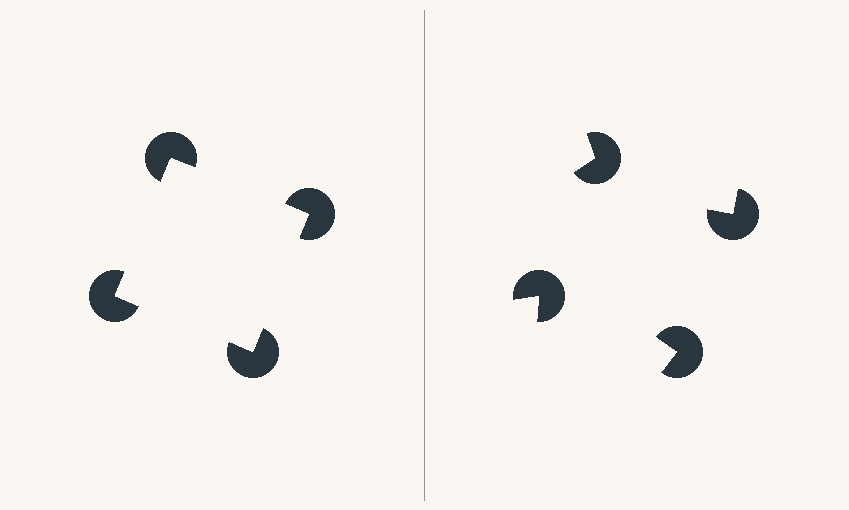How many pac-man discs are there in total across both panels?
8 — 4 on each side.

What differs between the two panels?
The pac-man discs are positioned identically on both sides; only the wedge orientations differ. On the left they align to a square; on the right they are misaligned.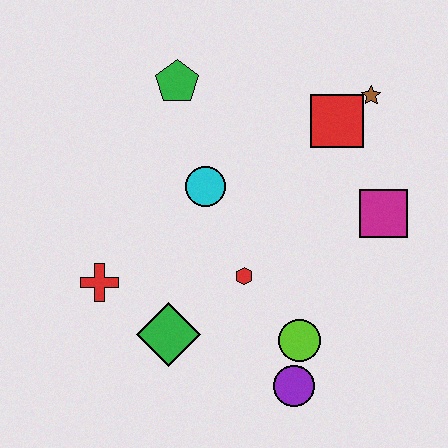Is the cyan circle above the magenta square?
Yes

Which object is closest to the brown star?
The red square is closest to the brown star.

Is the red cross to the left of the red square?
Yes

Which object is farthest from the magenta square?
The red cross is farthest from the magenta square.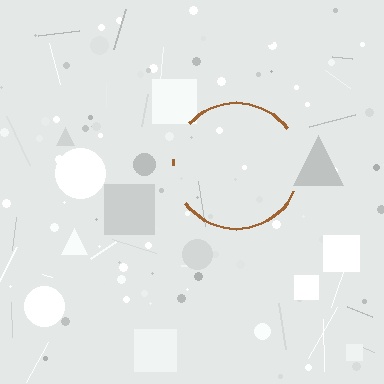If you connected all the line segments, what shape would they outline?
They would outline a circle.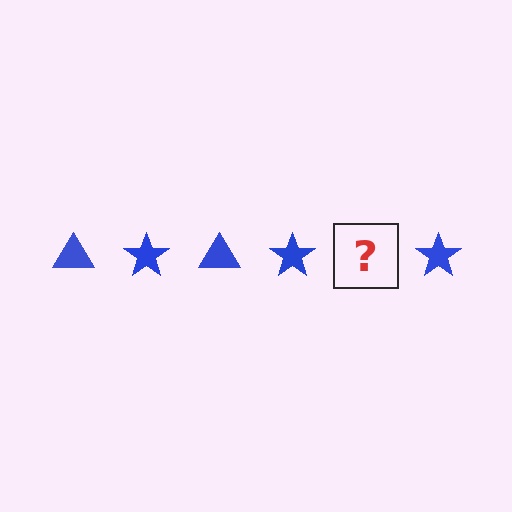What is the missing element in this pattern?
The missing element is a blue triangle.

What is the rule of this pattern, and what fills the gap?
The rule is that the pattern cycles through triangle, star shapes in blue. The gap should be filled with a blue triangle.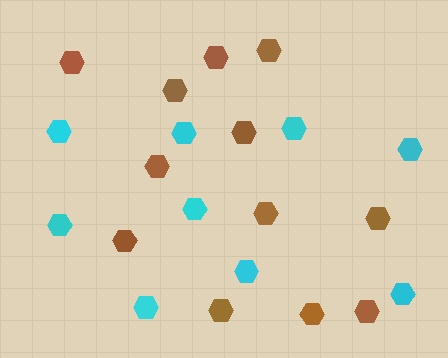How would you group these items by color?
There are 2 groups: one group of cyan hexagons (9) and one group of brown hexagons (12).